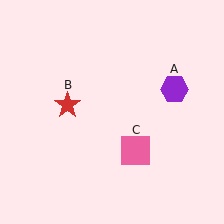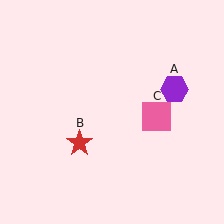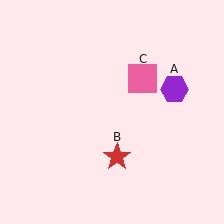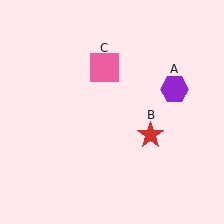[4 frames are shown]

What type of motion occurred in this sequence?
The red star (object B), pink square (object C) rotated counterclockwise around the center of the scene.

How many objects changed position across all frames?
2 objects changed position: red star (object B), pink square (object C).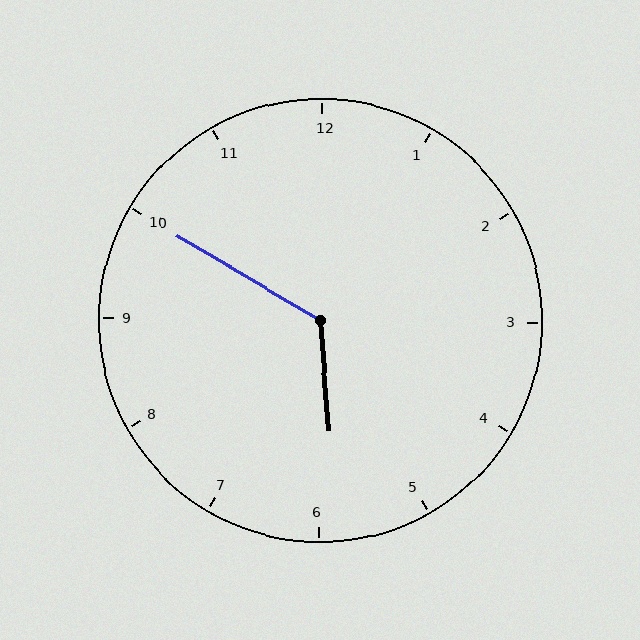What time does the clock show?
5:50.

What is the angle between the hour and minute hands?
Approximately 125 degrees.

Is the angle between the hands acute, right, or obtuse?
It is obtuse.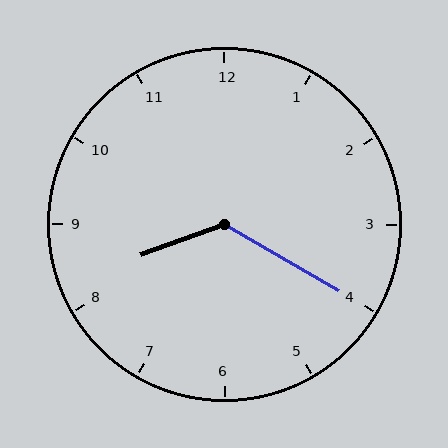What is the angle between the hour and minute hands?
Approximately 130 degrees.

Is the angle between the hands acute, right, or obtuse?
It is obtuse.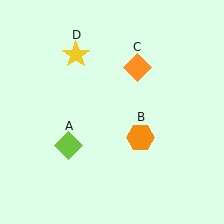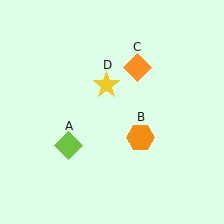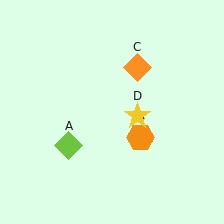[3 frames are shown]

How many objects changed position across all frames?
1 object changed position: yellow star (object D).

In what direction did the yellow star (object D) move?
The yellow star (object D) moved down and to the right.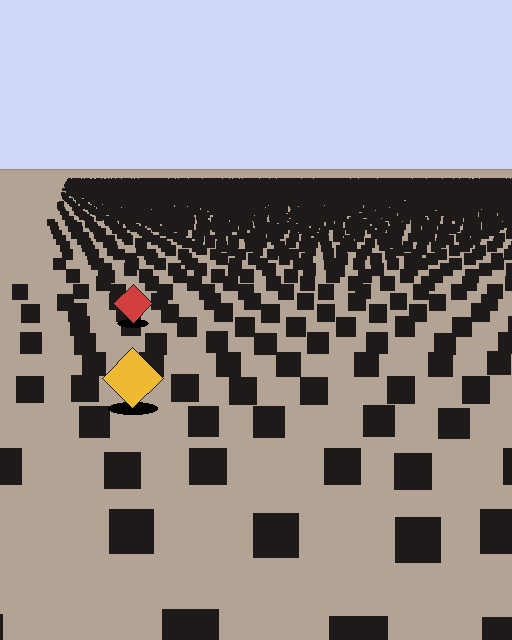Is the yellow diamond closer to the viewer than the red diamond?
Yes. The yellow diamond is closer — you can tell from the texture gradient: the ground texture is coarser near it.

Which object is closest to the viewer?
The yellow diamond is closest. The texture marks near it are larger and more spread out.